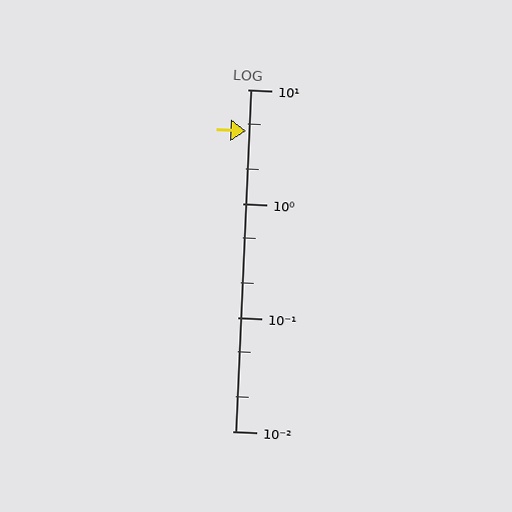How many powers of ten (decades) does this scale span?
The scale spans 3 decades, from 0.01 to 10.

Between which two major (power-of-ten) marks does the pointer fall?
The pointer is between 1 and 10.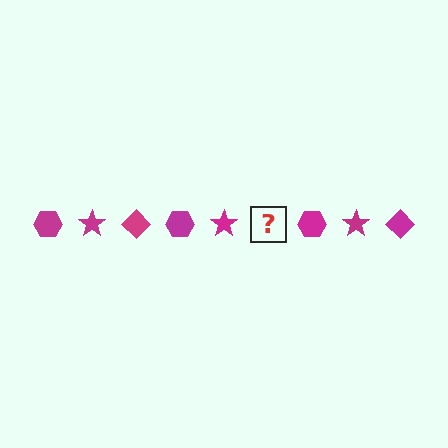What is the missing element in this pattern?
The missing element is a magenta diamond.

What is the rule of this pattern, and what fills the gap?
The rule is that the pattern cycles through hexagon, star, diamond shapes in magenta. The gap should be filled with a magenta diamond.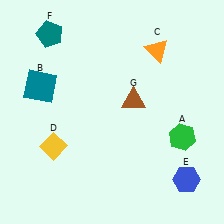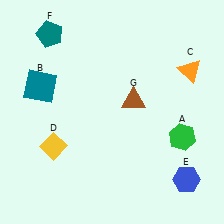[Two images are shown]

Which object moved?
The orange triangle (C) moved right.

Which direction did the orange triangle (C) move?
The orange triangle (C) moved right.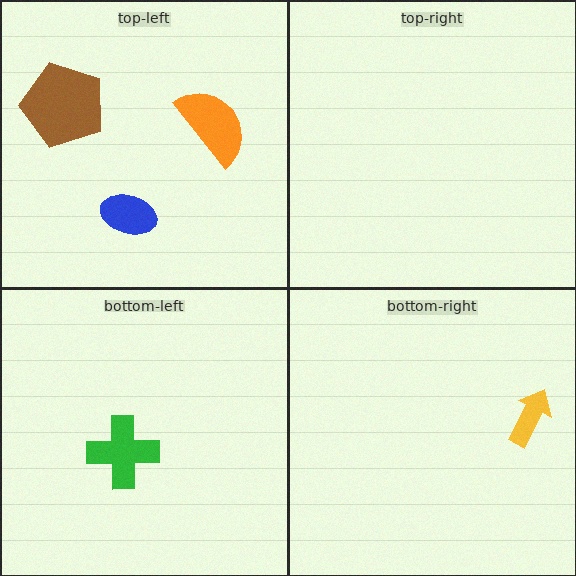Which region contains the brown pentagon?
The top-left region.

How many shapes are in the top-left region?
3.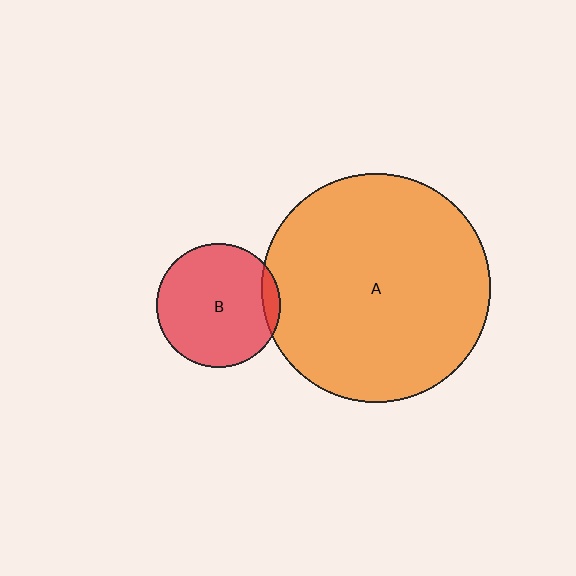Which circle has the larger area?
Circle A (orange).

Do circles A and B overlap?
Yes.